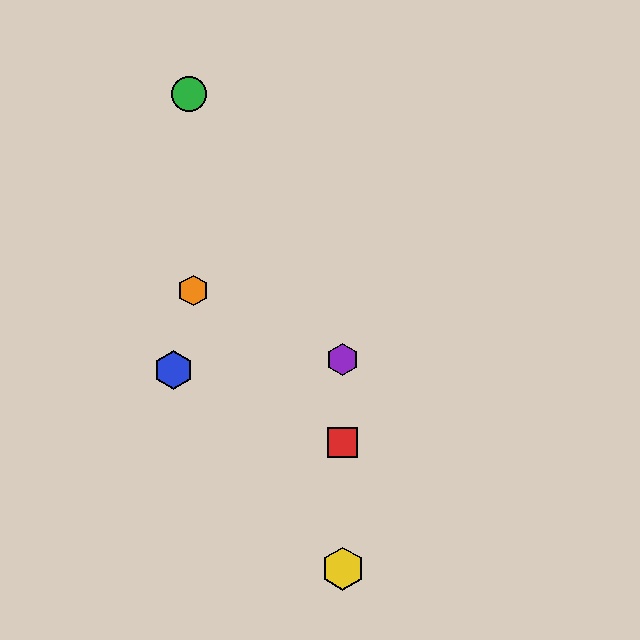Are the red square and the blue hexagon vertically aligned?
No, the red square is at x≈343 and the blue hexagon is at x≈173.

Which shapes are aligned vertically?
The red square, the yellow hexagon, the purple hexagon are aligned vertically.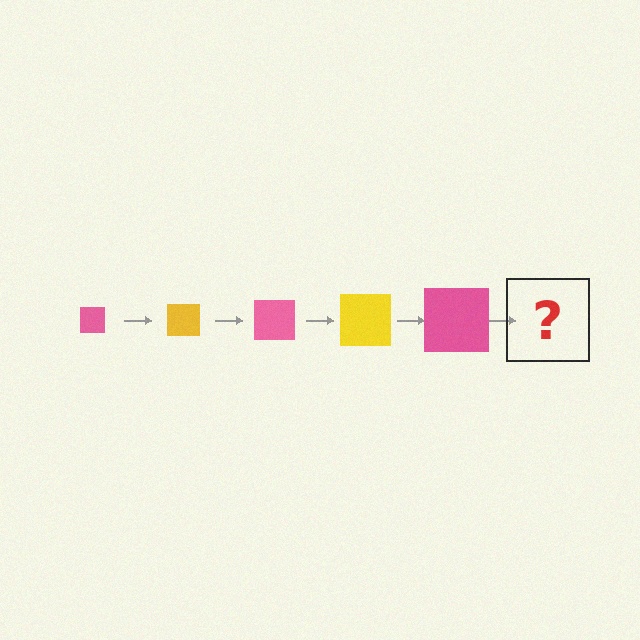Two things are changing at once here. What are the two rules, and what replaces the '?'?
The two rules are that the square grows larger each step and the color cycles through pink and yellow. The '?' should be a yellow square, larger than the previous one.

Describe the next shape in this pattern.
It should be a yellow square, larger than the previous one.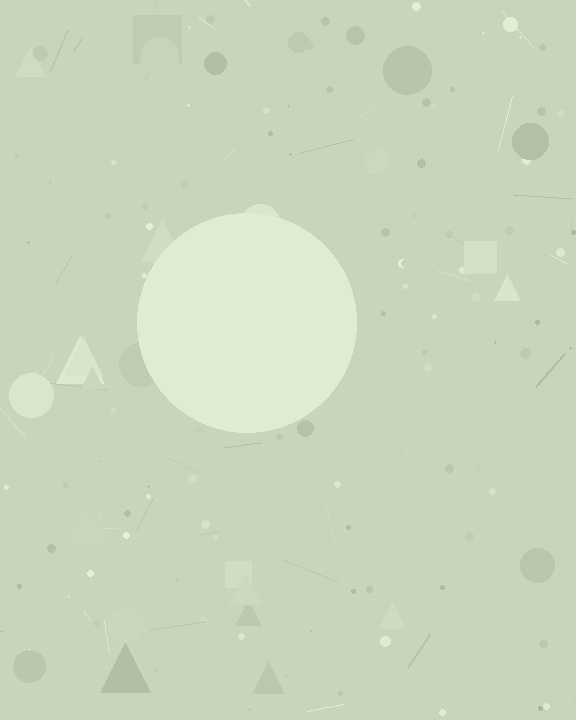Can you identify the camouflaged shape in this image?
The camouflaged shape is a circle.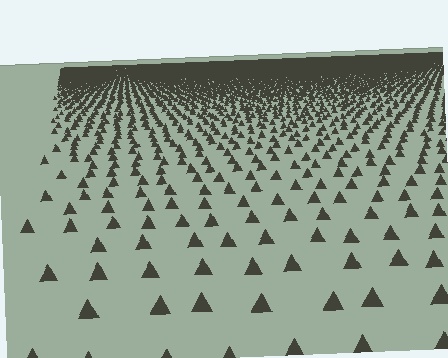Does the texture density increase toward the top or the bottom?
Density increases toward the top.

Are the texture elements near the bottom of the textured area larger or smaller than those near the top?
Larger. Near the bottom, elements are closer to the viewer and appear at a bigger on-screen size.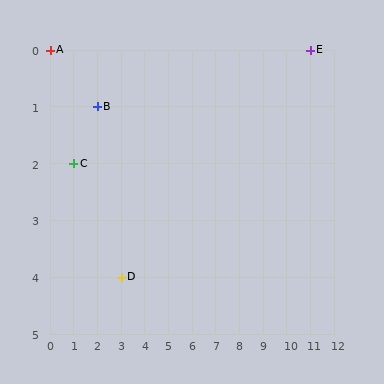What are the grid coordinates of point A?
Point A is at grid coordinates (0, 0).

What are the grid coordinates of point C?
Point C is at grid coordinates (1, 2).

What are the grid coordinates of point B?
Point B is at grid coordinates (2, 1).